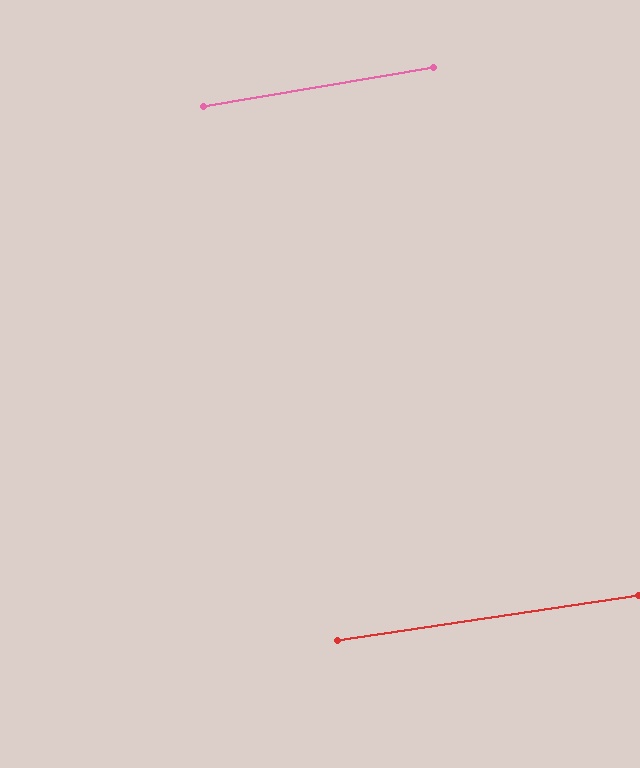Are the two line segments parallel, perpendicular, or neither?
Parallel — their directions differ by only 1.2°.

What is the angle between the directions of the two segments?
Approximately 1 degree.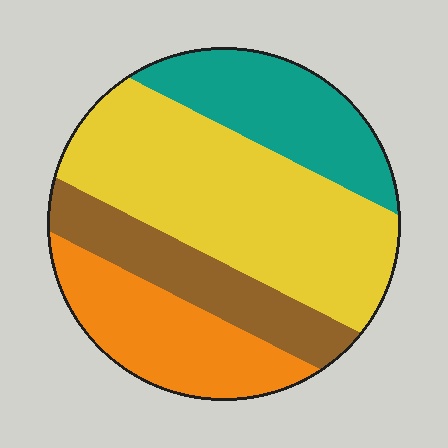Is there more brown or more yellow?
Yellow.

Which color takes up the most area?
Yellow, at roughly 45%.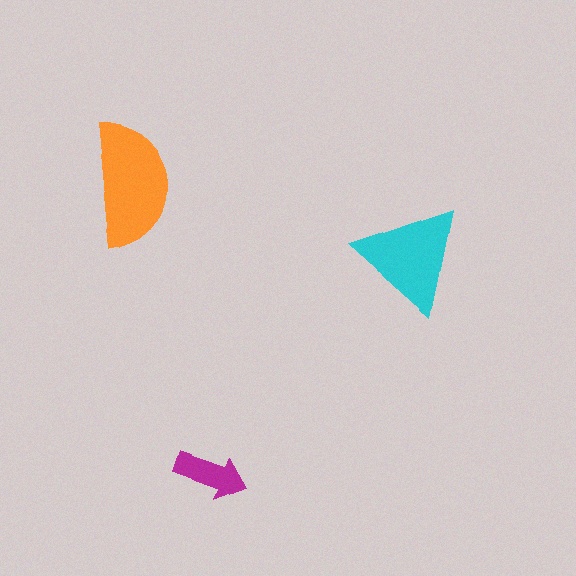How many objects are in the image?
There are 3 objects in the image.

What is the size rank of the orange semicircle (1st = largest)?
1st.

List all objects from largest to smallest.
The orange semicircle, the cyan triangle, the magenta arrow.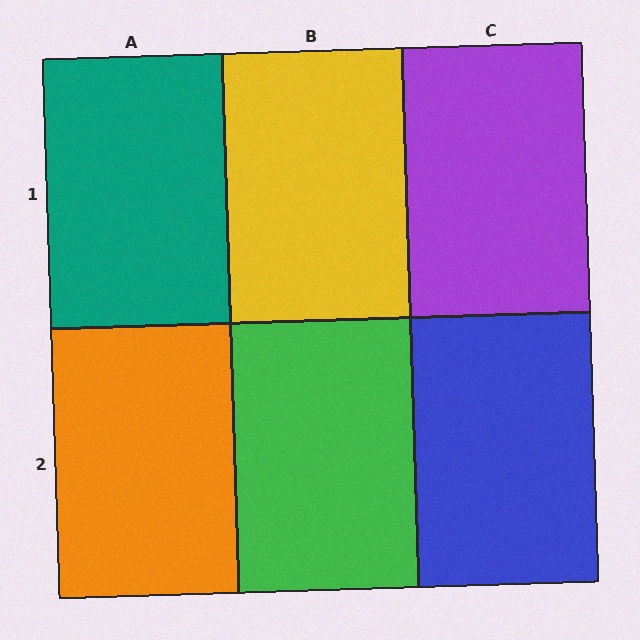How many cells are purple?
1 cell is purple.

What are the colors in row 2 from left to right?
Orange, green, blue.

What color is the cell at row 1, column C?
Purple.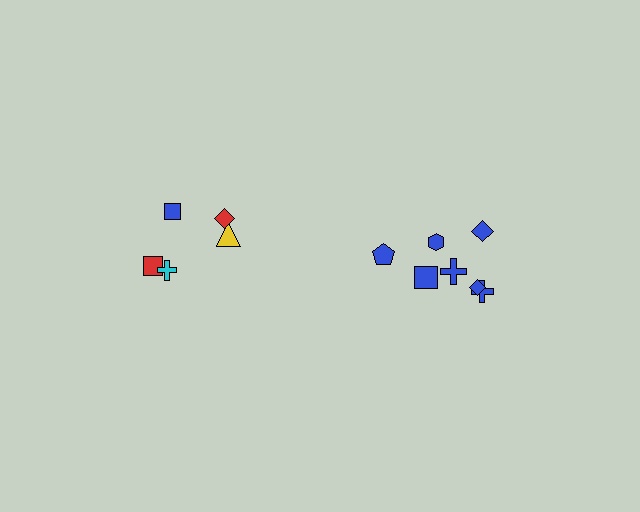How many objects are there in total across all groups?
There are 12 objects.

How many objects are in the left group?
There are 5 objects.